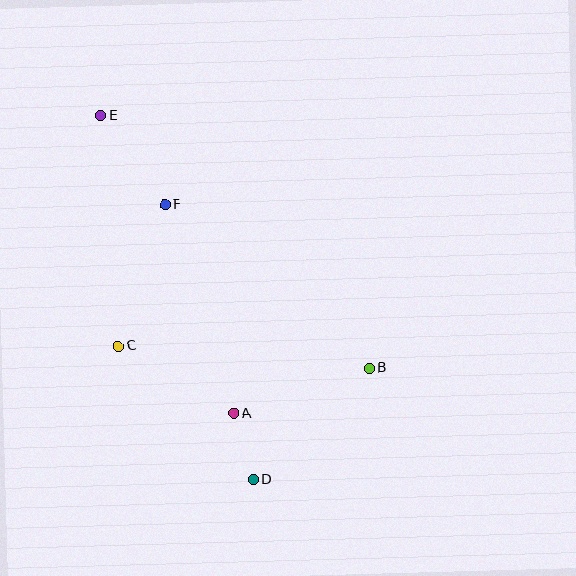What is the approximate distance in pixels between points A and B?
The distance between A and B is approximately 143 pixels.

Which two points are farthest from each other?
Points D and E are farthest from each other.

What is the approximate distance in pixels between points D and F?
The distance between D and F is approximately 288 pixels.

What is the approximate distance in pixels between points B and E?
The distance between B and E is approximately 368 pixels.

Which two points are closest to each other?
Points A and D are closest to each other.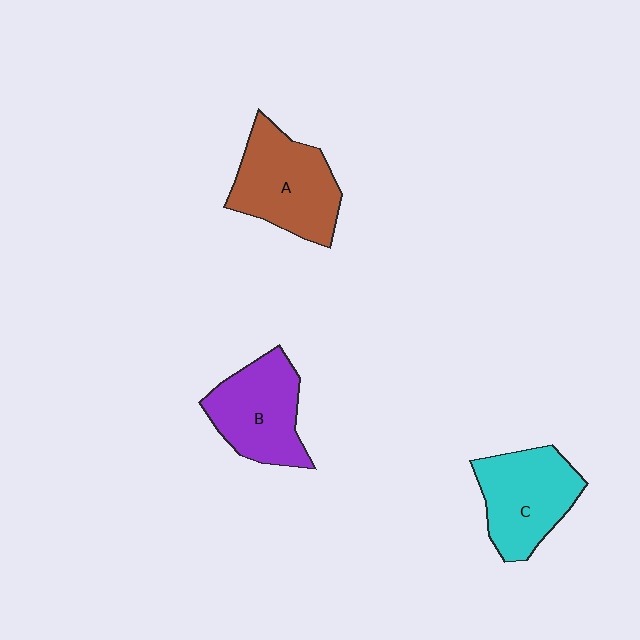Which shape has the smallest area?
Shape B (purple).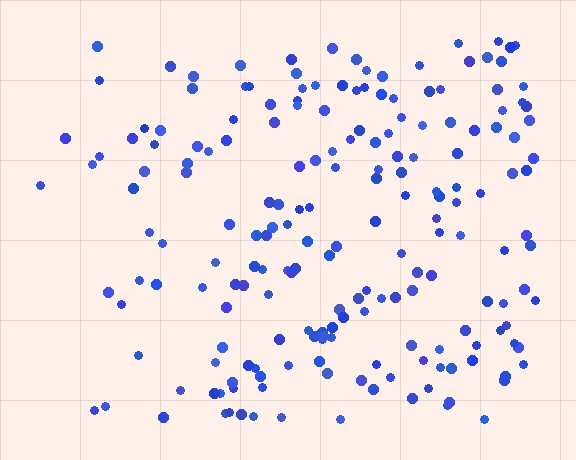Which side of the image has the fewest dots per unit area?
The left.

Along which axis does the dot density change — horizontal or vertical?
Horizontal.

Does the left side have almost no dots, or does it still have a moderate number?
Still a moderate number, just noticeably fewer than the right.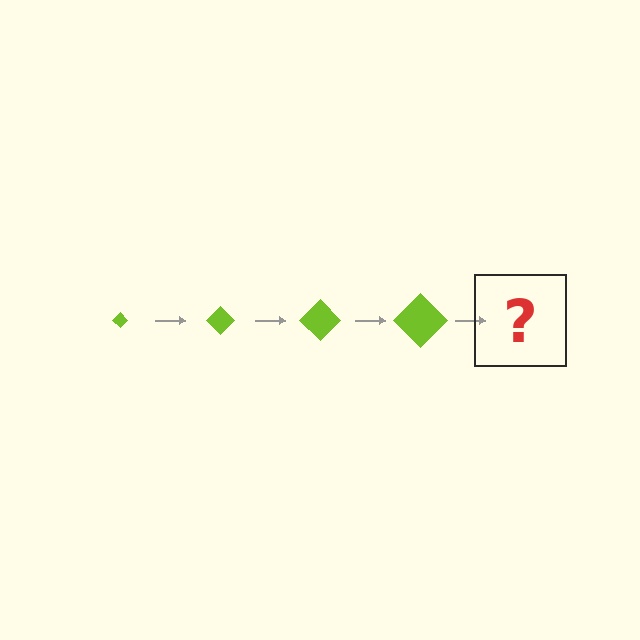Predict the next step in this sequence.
The next step is a lime diamond, larger than the previous one.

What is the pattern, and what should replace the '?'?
The pattern is that the diamond gets progressively larger each step. The '?' should be a lime diamond, larger than the previous one.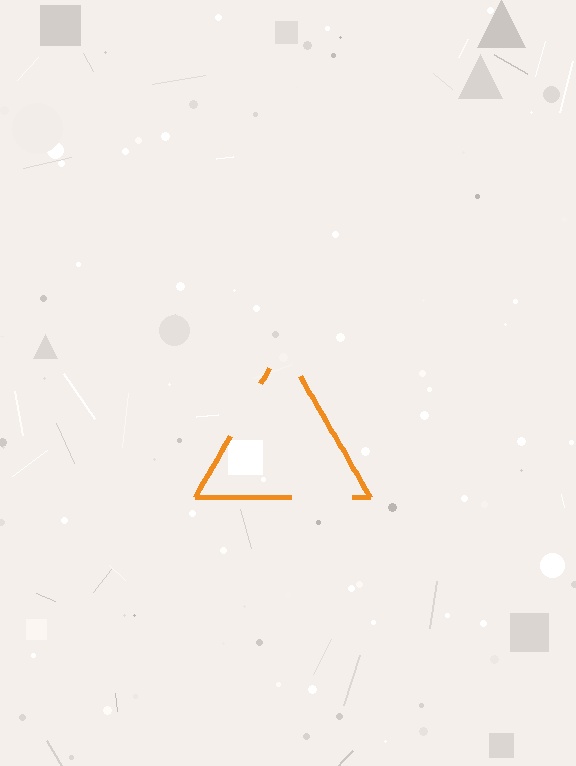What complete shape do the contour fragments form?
The contour fragments form a triangle.